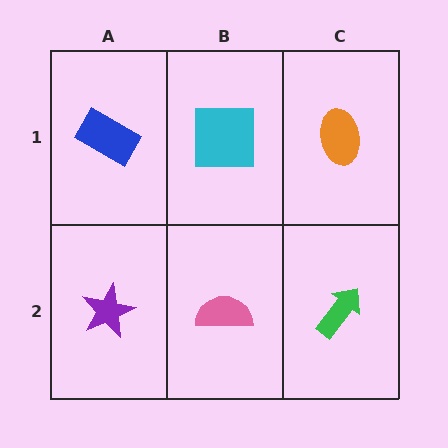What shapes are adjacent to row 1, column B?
A pink semicircle (row 2, column B), a blue rectangle (row 1, column A), an orange ellipse (row 1, column C).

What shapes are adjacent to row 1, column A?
A purple star (row 2, column A), a cyan square (row 1, column B).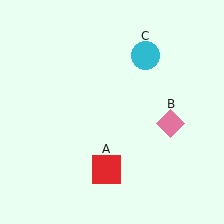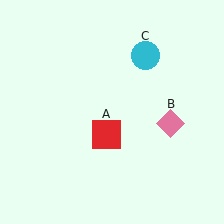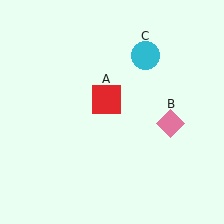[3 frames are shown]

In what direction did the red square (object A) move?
The red square (object A) moved up.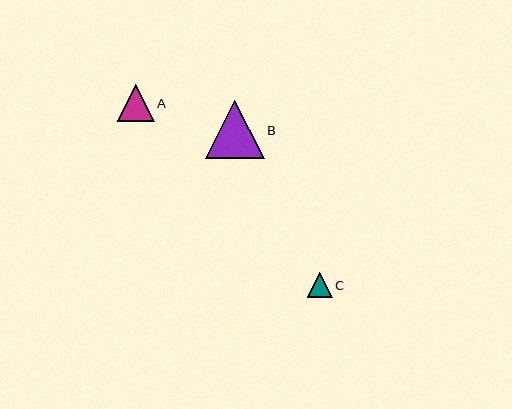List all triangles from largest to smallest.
From largest to smallest: B, A, C.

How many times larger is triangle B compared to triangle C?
Triangle B is approximately 2.3 times the size of triangle C.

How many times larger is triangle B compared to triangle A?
Triangle B is approximately 1.6 times the size of triangle A.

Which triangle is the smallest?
Triangle C is the smallest with a size of approximately 25 pixels.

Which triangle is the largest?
Triangle B is the largest with a size of approximately 59 pixels.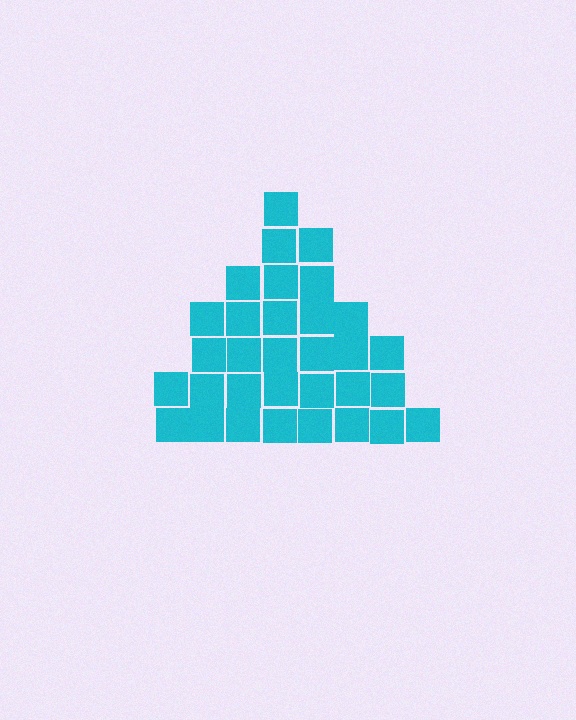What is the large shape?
The large shape is a triangle.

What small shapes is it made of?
It is made of small squares.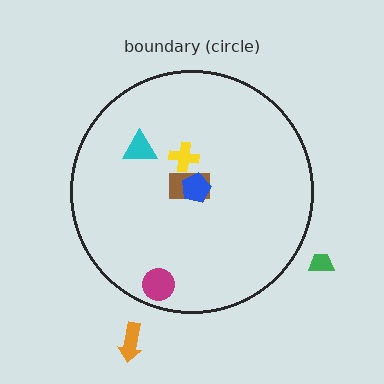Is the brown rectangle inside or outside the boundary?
Inside.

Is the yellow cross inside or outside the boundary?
Inside.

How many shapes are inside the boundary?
5 inside, 2 outside.